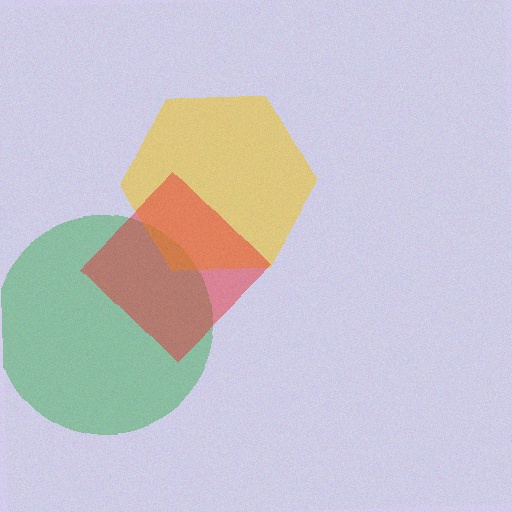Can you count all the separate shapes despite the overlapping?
Yes, there are 3 separate shapes.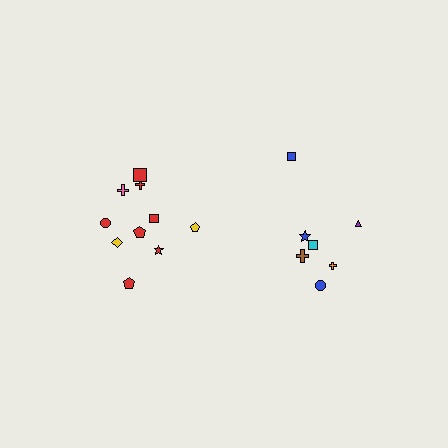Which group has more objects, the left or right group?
The left group.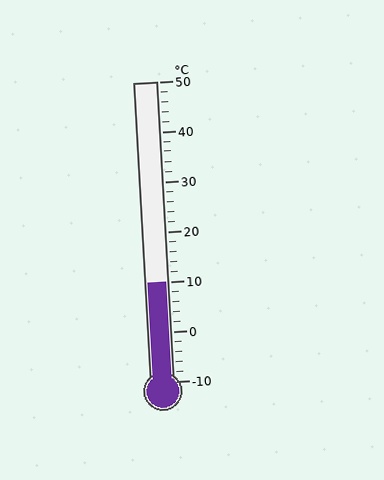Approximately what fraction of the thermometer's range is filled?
The thermometer is filled to approximately 35% of its range.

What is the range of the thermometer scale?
The thermometer scale ranges from -10°C to 50°C.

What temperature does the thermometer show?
The thermometer shows approximately 10°C.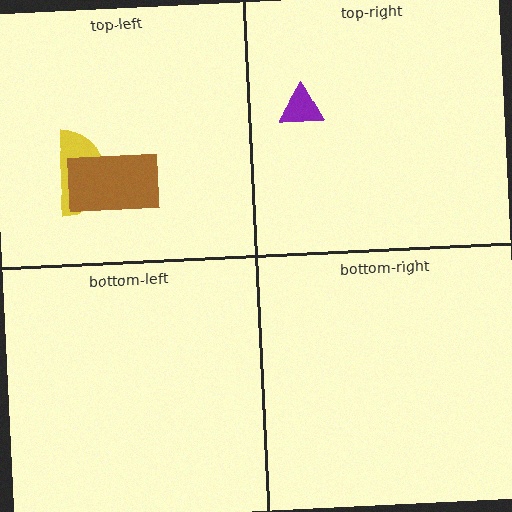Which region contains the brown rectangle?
The top-left region.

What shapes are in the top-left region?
The yellow semicircle, the brown rectangle.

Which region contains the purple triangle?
The top-right region.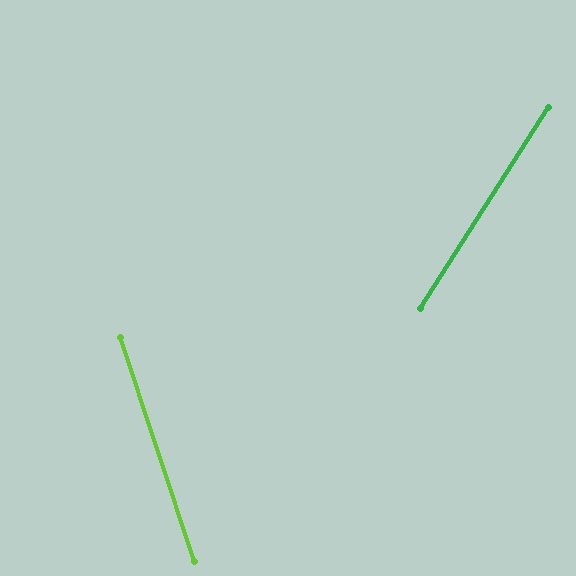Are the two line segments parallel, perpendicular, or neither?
Neither parallel nor perpendicular — they differ by about 51°.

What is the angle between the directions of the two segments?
Approximately 51 degrees.